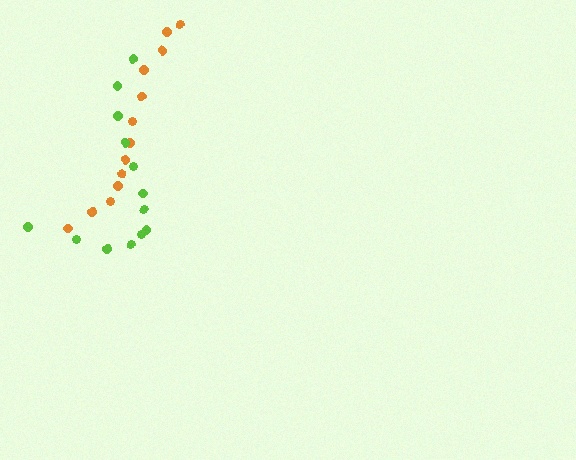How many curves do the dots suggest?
There are 2 distinct paths.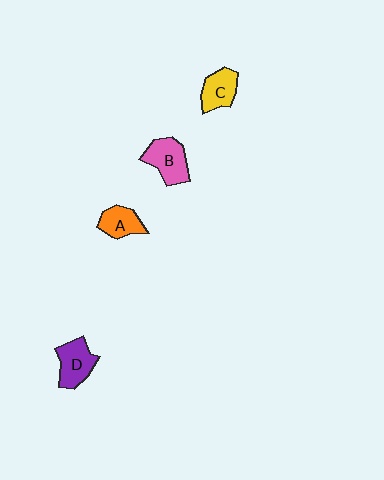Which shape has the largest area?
Shape B (pink).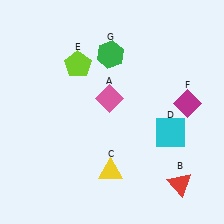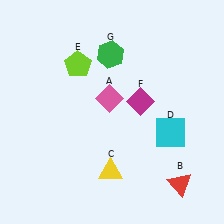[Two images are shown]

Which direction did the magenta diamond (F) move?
The magenta diamond (F) moved left.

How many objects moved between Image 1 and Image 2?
1 object moved between the two images.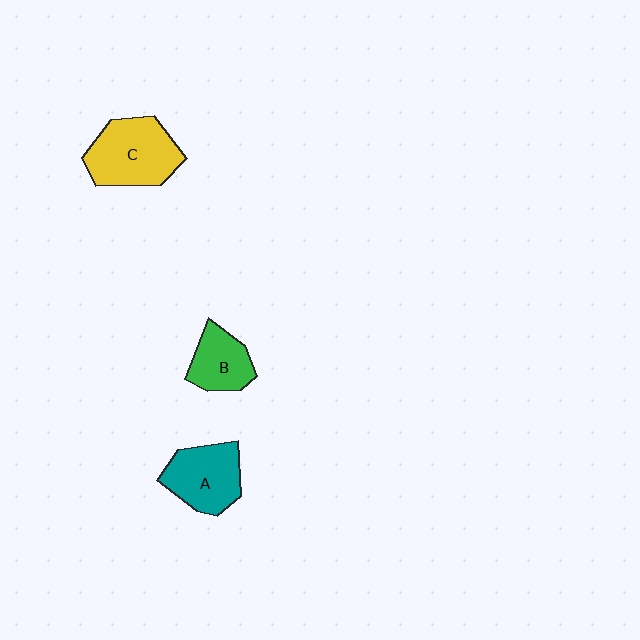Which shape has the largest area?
Shape C (yellow).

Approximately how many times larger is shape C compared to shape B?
Approximately 1.6 times.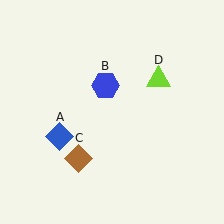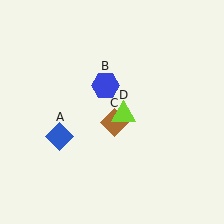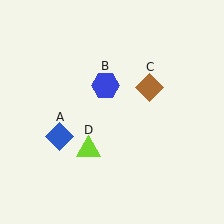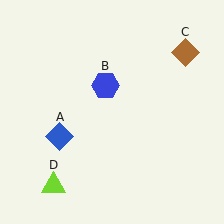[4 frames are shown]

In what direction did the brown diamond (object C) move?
The brown diamond (object C) moved up and to the right.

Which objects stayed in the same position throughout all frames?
Blue diamond (object A) and blue hexagon (object B) remained stationary.